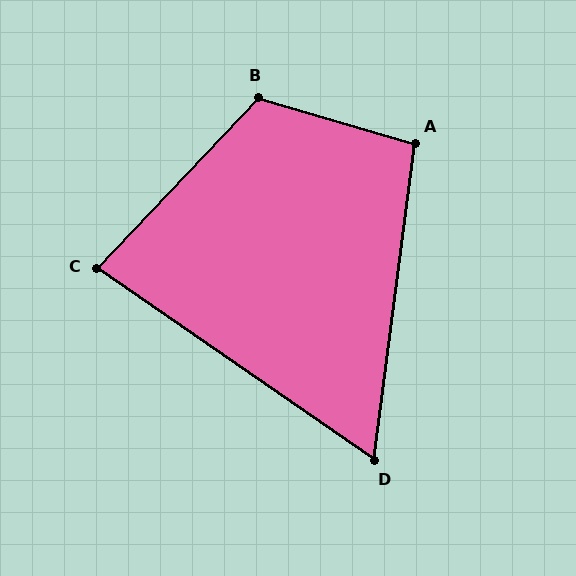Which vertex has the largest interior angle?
B, at approximately 117 degrees.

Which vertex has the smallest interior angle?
D, at approximately 63 degrees.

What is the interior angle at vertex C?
Approximately 81 degrees (acute).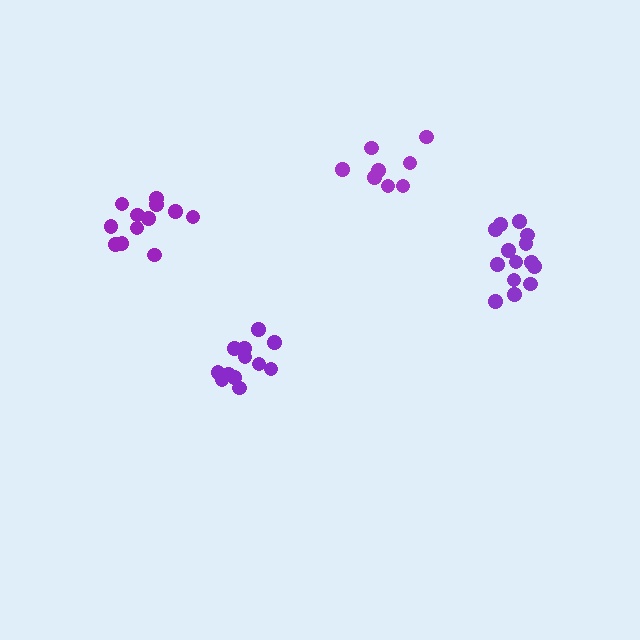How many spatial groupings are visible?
There are 4 spatial groupings.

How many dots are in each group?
Group 1: 12 dots, Group 2: 14 dots, Group 3: 8 dots, Group 4: 12 dots (46 total).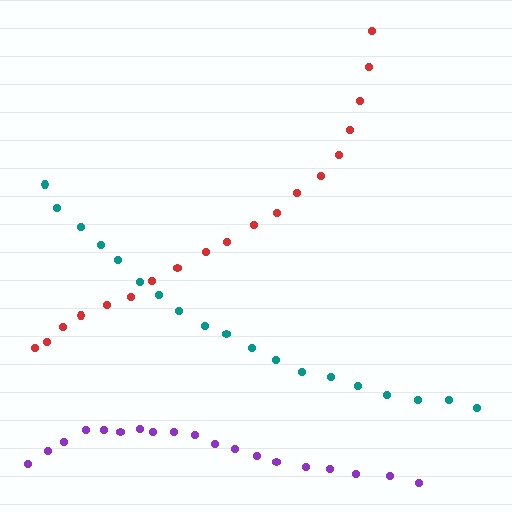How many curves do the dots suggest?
There are 3 distinct paths.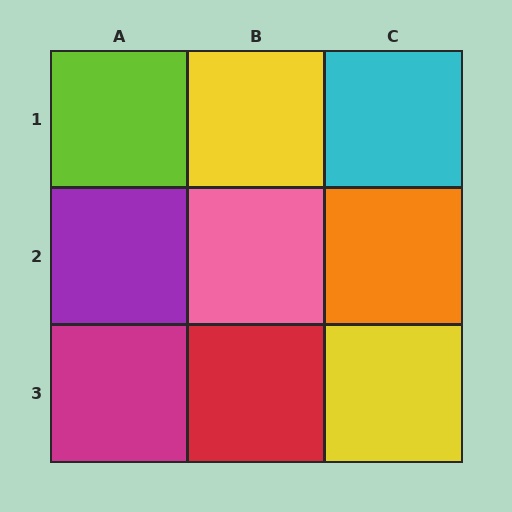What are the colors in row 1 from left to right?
Lime, yellow, cyan.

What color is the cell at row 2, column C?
Orange.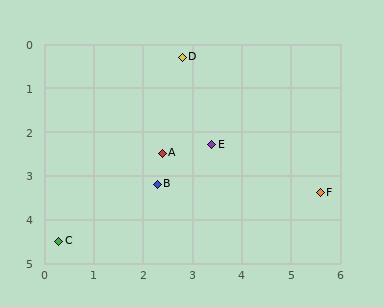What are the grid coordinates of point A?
Point A is at approximately (2.4, 2.5).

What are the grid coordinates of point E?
Point E is at approximately (3.4, 2.3).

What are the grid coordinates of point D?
Point D is at approximately (2.8, 0.3).